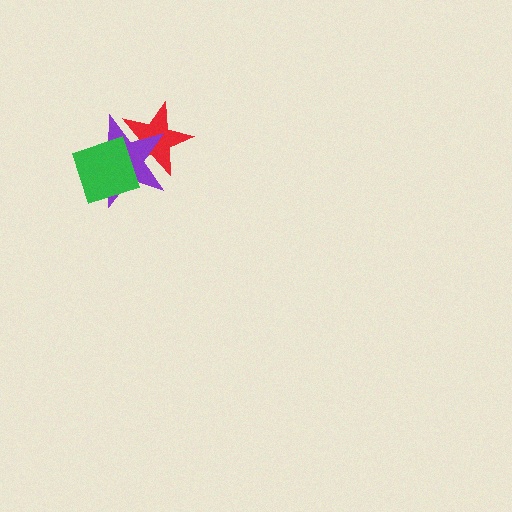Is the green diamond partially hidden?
No, no other shape covers it.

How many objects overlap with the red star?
2 objects overlap with the red star.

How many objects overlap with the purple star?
2 objects overlap with the purple star.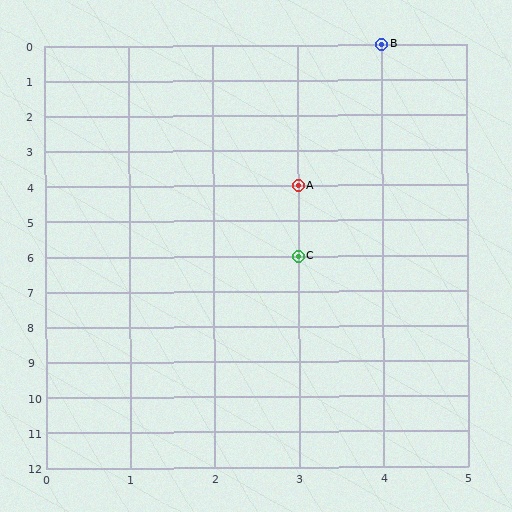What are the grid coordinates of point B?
Point B is at grid coordinates (4, 0).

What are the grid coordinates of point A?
Point A is at grid coordinates (3, 4).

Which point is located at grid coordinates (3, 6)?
Point C is at (3, 6).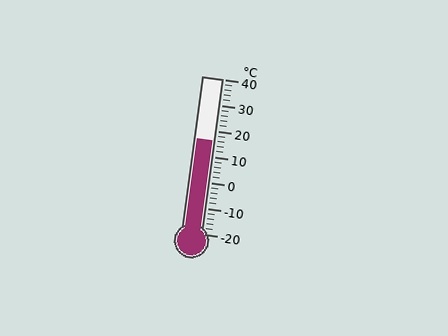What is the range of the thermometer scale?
The thermometer scale ranges from -20°C to 40°C.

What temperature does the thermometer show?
The thermometer shows approximately 16°C.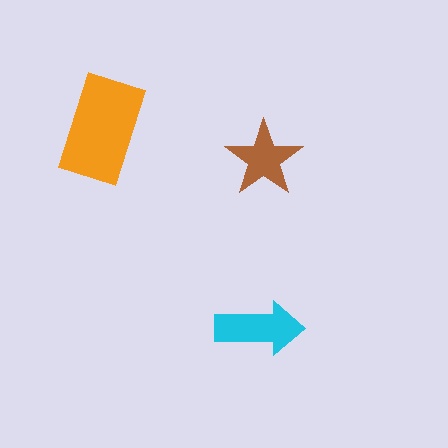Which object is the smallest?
The brown star.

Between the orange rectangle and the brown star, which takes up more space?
The orange rectangle.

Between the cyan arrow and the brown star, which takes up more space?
The cyan arrow.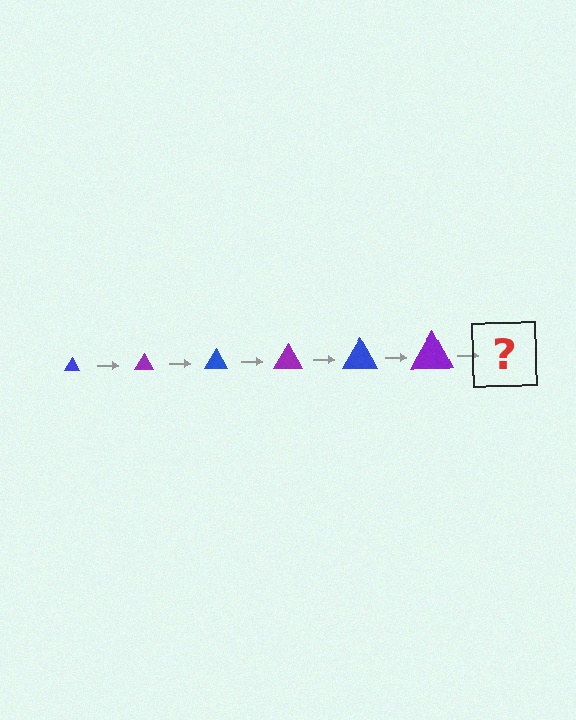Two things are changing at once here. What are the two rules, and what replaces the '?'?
The two rules are that the triangle grows larger each step and the color cycles through blue and purple. The '?' should be a blue triangle, larger than the previous one.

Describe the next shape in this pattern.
It should be a blue triangle, larger than the previous one.